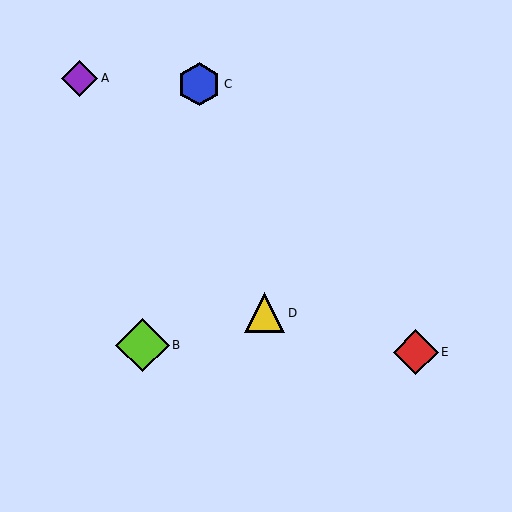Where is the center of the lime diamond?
The center of the lime diamond is at (142, 345).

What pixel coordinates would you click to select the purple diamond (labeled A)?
Click at (79, 78) to select the purple diamond A.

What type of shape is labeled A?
Shape A is a purple diamond.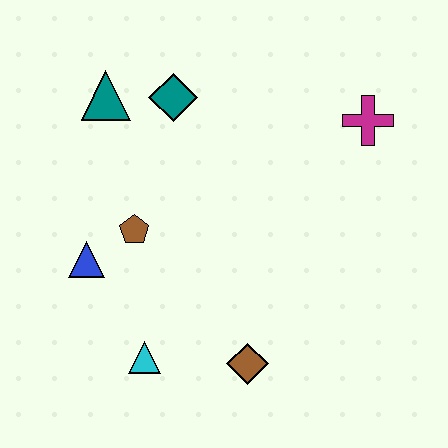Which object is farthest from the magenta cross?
The cyan triangle is farthest from the magenta cross.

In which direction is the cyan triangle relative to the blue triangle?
The cyan triangle is below the blue triangle.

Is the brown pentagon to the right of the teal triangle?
Yes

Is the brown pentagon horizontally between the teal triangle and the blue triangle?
No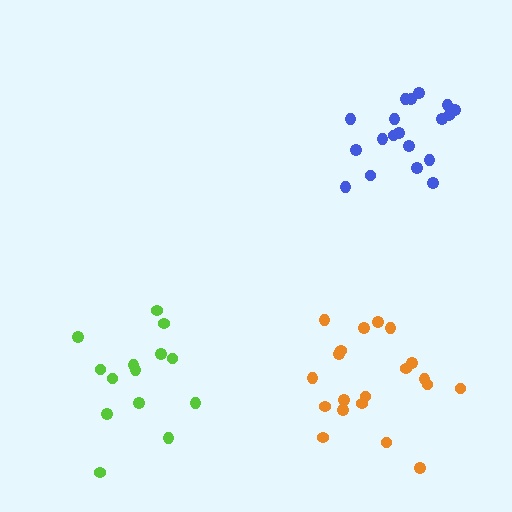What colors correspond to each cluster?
The clusters are colored: blue, lime, orange.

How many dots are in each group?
Group 1: 19 dots, Group 2: 14 dots, Group 3: 20 dots (53 total).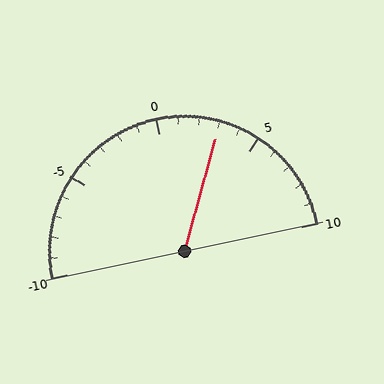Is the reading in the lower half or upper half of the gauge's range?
The reading is in the upper half of the range (-10 to 10).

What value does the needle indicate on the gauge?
The needle indicates approximately 3.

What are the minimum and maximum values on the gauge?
The gauge ranges from -10 to 10.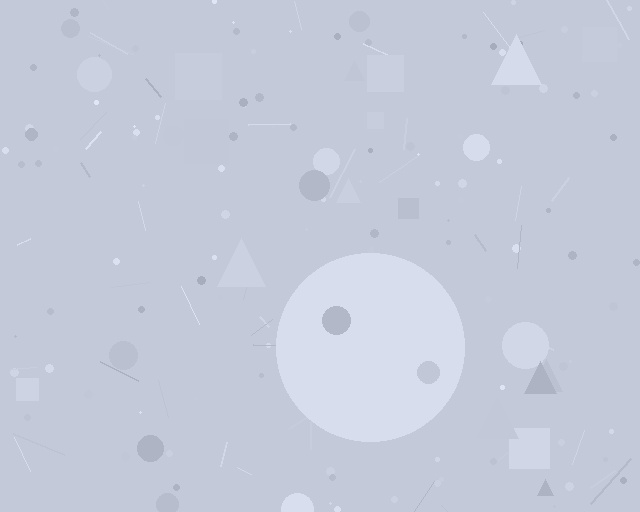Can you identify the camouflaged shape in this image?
The camouflaged shape is a circle.